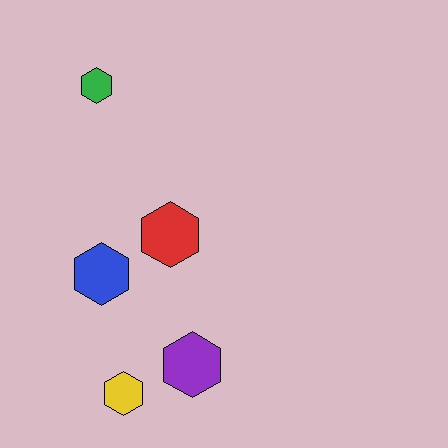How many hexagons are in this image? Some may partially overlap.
There are 5 hexagons.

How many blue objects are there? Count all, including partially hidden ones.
There is 1 blue object.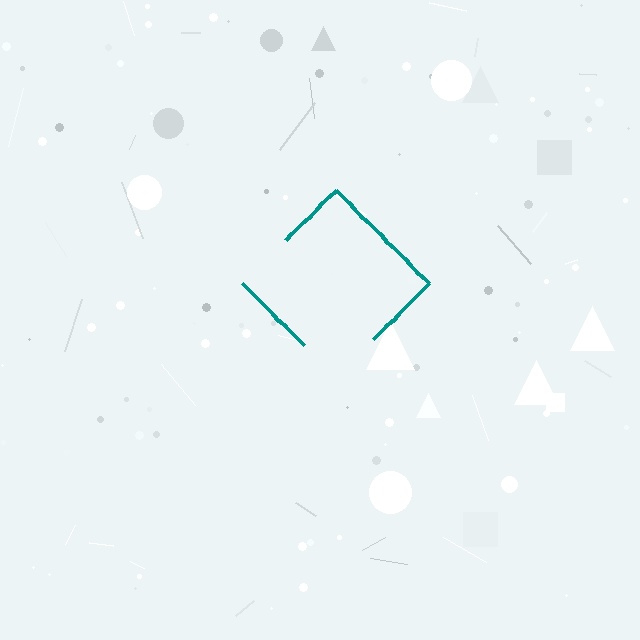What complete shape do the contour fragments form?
The contour fragments form a diamond.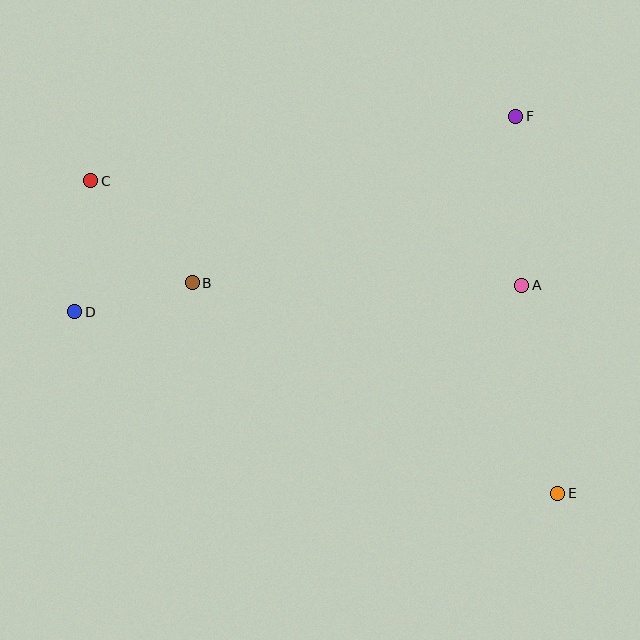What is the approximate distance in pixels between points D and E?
The distance between D and E is approximately 516 pixels.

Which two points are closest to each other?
Points B and D are closest to each other.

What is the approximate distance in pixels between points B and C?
The distance between B and C is approximately 144 pixels.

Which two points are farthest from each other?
Points C and E are farthest from each other.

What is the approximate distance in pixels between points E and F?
The distance between E and F is approximately 379 pixels.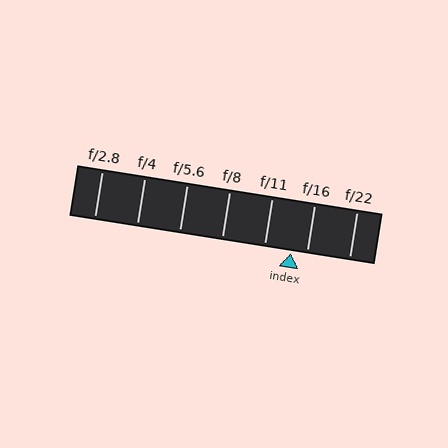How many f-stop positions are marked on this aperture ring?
There are 7 f-stop positions marked.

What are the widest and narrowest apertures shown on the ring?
The widest aperture shown is f/2.8 and the narrowest is f/22.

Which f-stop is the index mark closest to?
The index mark is closest to f/16.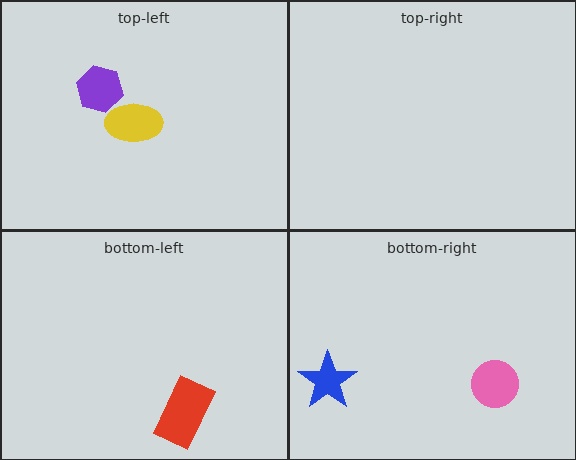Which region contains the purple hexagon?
The top-left region.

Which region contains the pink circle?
The bottom-right region.